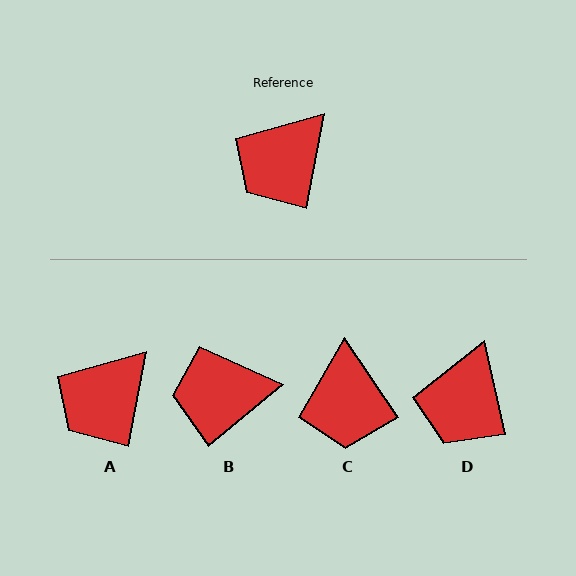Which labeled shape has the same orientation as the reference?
A.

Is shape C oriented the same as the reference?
No, it is off by about 45 degrees.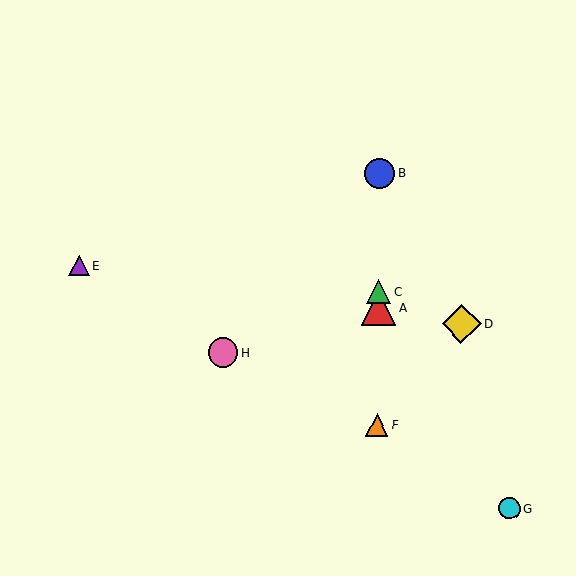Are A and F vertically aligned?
Yes, both are at x≈378.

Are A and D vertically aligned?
No, A is at x≈378 and D is at x≈461.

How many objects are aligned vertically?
4 objects (A, B, C, F) are aligned vertically.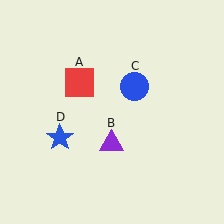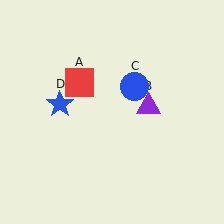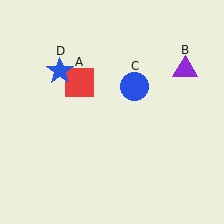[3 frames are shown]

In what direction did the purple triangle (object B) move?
The purple triangle (object B) moved up and to the right.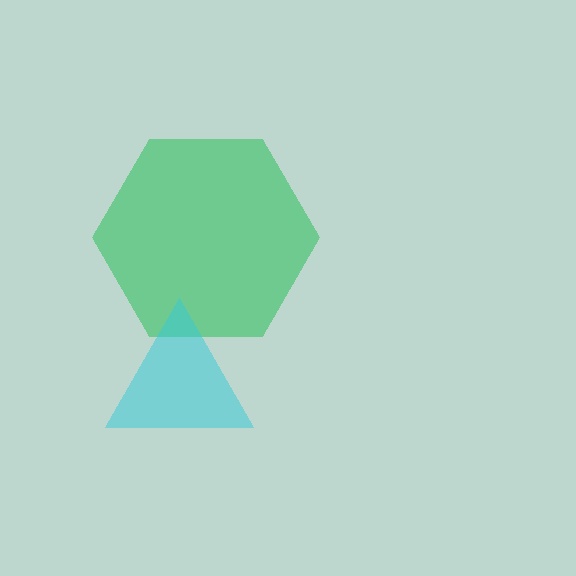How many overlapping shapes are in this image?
There are 2 overlapping shapes in the image.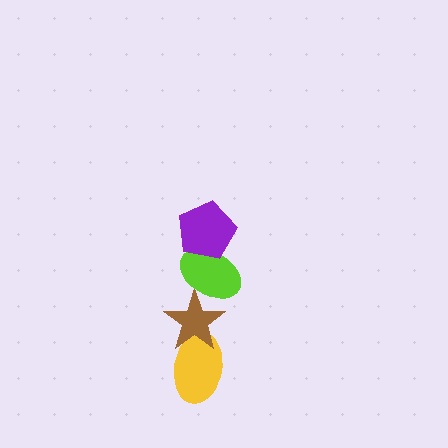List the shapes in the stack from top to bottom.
From top to bottom: the purple pentagon, the lime ellipse, the brown star, the yellow ellipse.